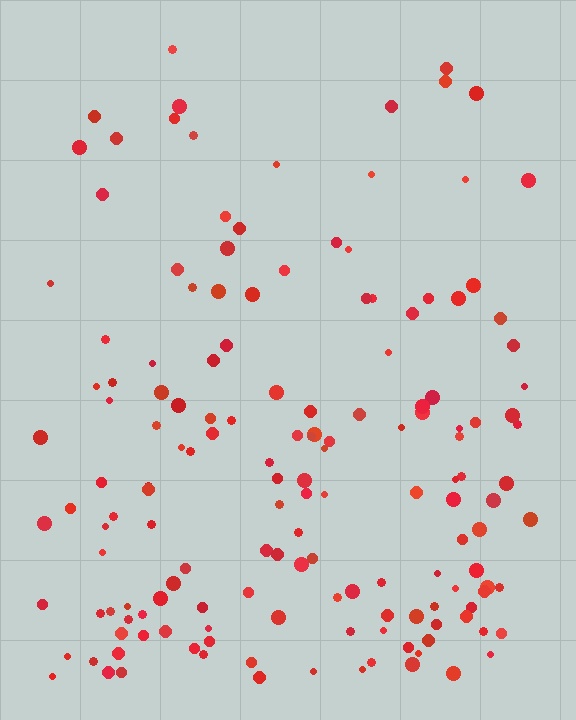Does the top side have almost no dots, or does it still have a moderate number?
Still a moderate number, just noticeably fewer than the bottom.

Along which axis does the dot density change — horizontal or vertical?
Vertical.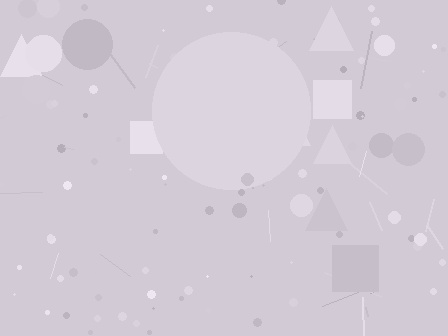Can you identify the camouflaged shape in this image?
The camouflaged shape is a circle.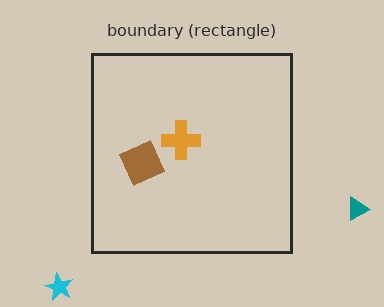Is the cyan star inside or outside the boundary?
Outside.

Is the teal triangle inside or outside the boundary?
Outside.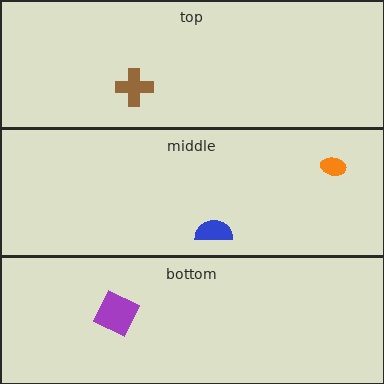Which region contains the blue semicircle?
The middle region.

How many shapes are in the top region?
1.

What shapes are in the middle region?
The orange ellipse, the blue semicircle.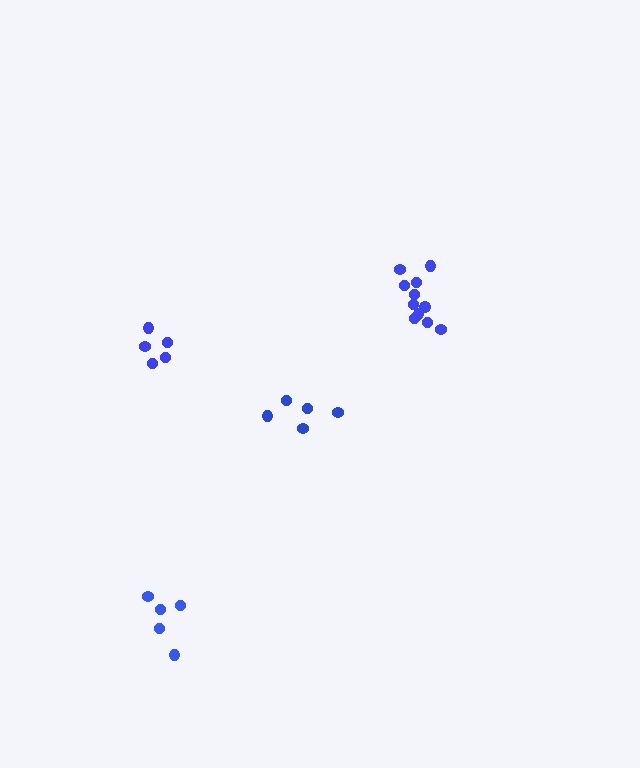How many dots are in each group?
Group 1: 5 dots, Group 2: 5 dots, Group 3: 5 dots, Group 4: 11 dots (26 total).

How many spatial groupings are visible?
There are 4 spatial groupings.